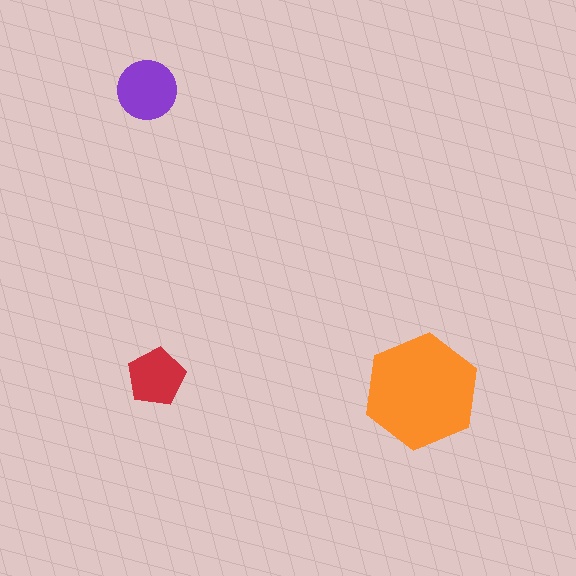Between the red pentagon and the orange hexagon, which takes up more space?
The orange hexagon.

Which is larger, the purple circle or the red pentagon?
The purple circle.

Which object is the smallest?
The red pentagon.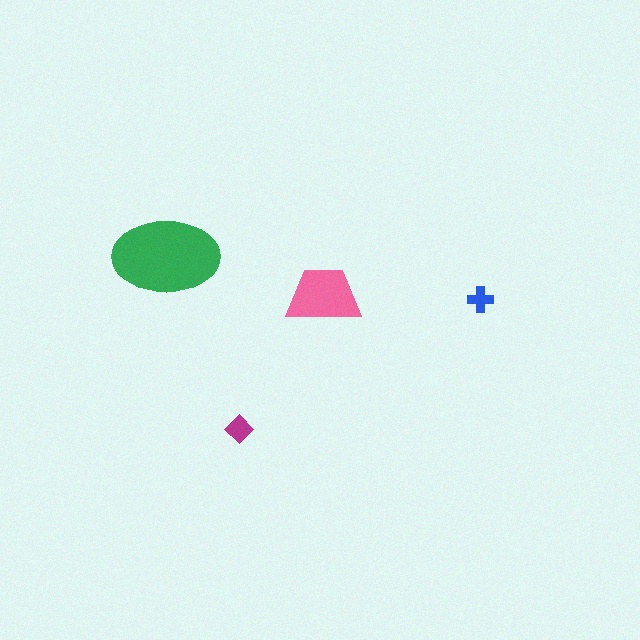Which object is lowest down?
The magenta diamond is bottommost.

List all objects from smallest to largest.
The blue cross, the magenta diamond, the pink trapezoid, the green ellipse.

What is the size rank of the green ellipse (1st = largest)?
1st.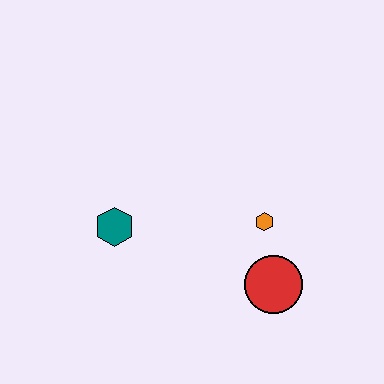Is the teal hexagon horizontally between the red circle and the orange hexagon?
No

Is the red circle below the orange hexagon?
Yes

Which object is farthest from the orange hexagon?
The teal hexagon is farthest from the orange hexagon.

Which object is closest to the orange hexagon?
The red circle is closest to the orange hexagon.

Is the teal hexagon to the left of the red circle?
Yes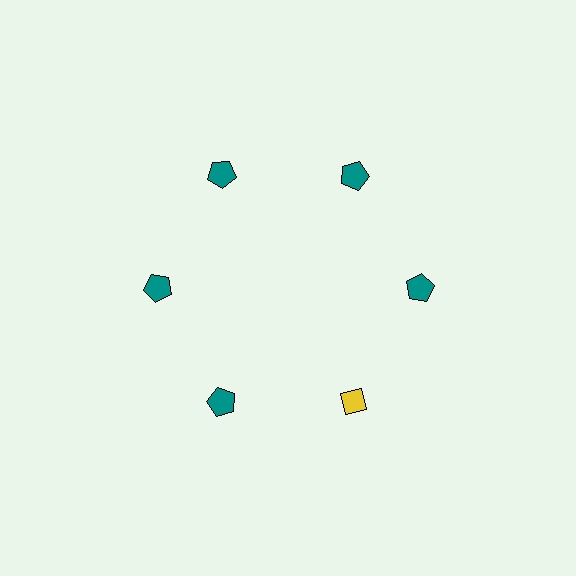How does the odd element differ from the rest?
It differs in both color (yellow instead of teal) and shape (diamond instead of pentagon).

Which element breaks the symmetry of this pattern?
The yellow diamond at roughly the 5 o'clock position breaks the symmetry. All other shapes are teal pentagons.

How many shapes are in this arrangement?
There are 6 shapes arranged in a ring pattern.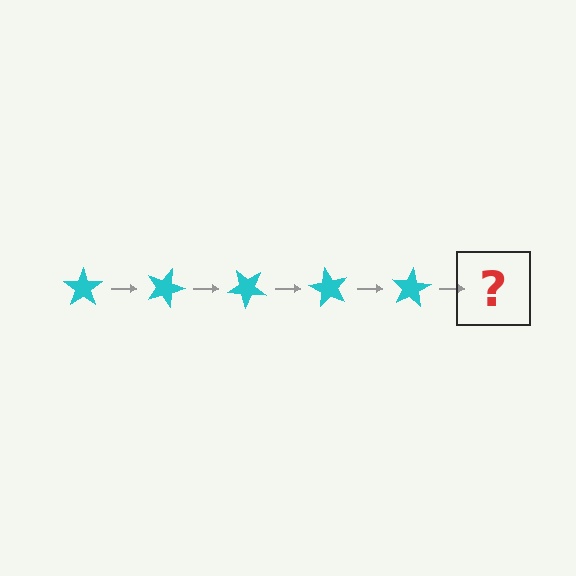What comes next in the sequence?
The next element should be a cyan star rotated 100 degrees.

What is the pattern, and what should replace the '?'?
The pattern is that the star rotates 20 degrees each step. The '?' should be a cyan star rotated 100 degrees.